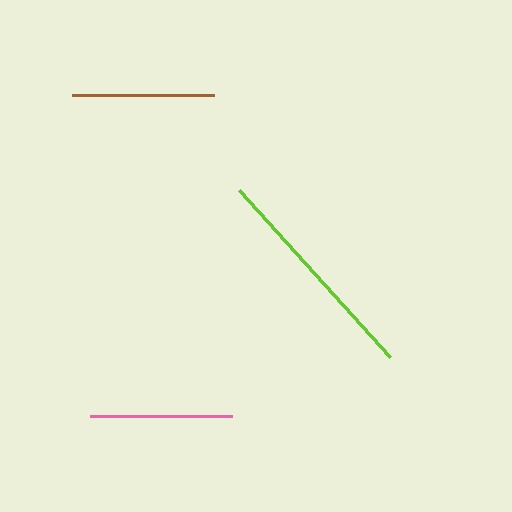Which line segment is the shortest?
The pink line is the shortest at approximately 142 pixels.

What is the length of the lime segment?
The lime segment is approximately 225 pixels long.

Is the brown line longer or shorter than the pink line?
The brown line is longer than the pink line.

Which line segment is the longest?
The lime line is the longest at approximately 225 pixels.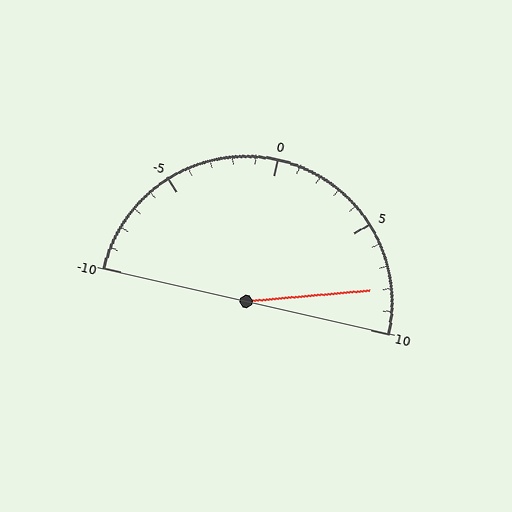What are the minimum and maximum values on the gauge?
The gauge ranges from -10 to 10.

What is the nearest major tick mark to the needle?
The nearest major tick mark is 10.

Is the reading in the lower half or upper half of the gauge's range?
The reading is in the upper half of the range (-10 to 10).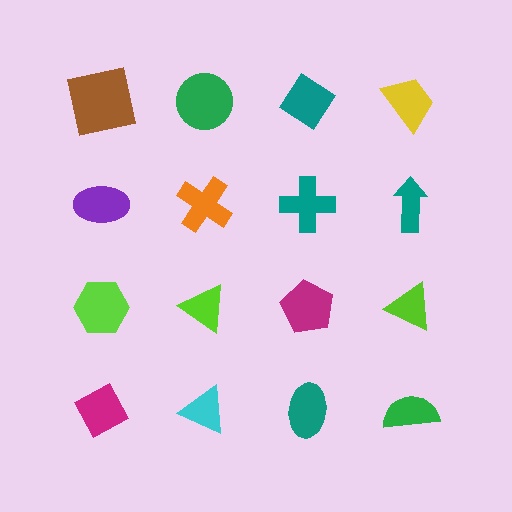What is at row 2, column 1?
A purple ellipse.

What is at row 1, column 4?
A yellow trapezoid.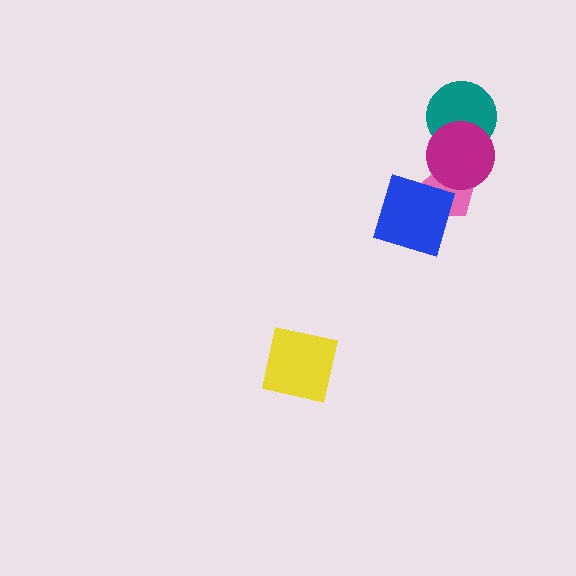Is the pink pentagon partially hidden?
Yes, it is partially covered by another shape.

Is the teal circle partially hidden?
Yes, it is partially covered by another shape.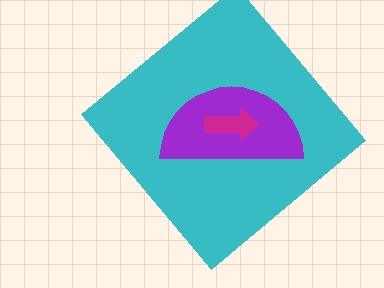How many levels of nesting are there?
3.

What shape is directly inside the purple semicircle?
The magenta arrow.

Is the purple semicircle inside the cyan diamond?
Yes.